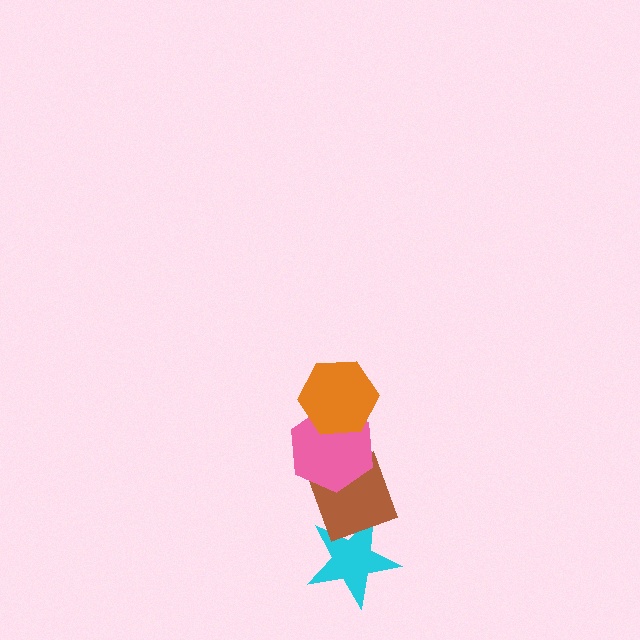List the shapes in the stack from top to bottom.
From top to bottom: the orange hexagon, the pink hexagon, the brown diamond, the cyan star.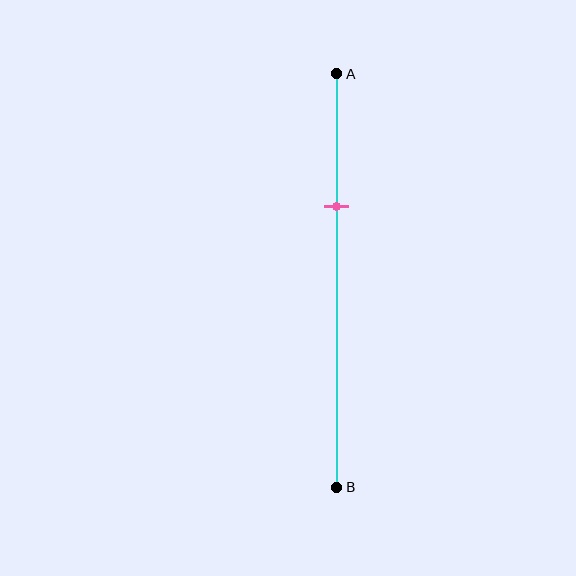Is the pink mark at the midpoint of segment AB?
No, the mark is at about 30% from A, not at the 50% midpoint.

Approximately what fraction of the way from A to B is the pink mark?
The pink mark is approximately 30% of the way from A to B.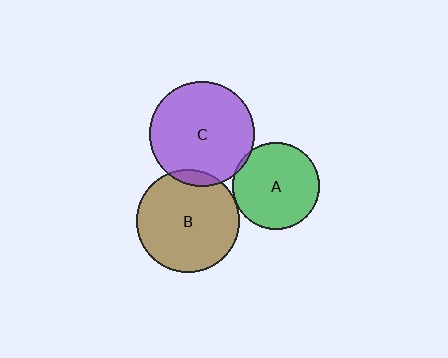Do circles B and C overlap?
Yes.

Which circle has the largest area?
Circle C (purple).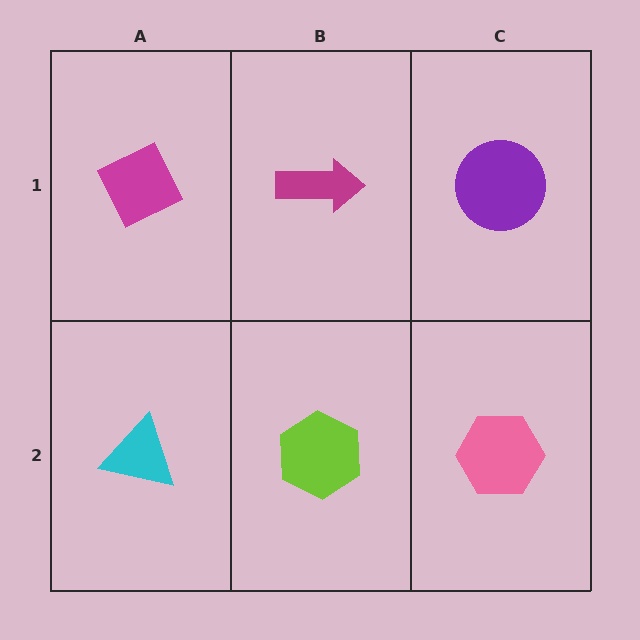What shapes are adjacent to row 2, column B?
A magenta arrow (row 1, column B), a cyan triangle (row 2, column A), a pink hexagon (row 2, column C).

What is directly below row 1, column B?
A lime hexagon.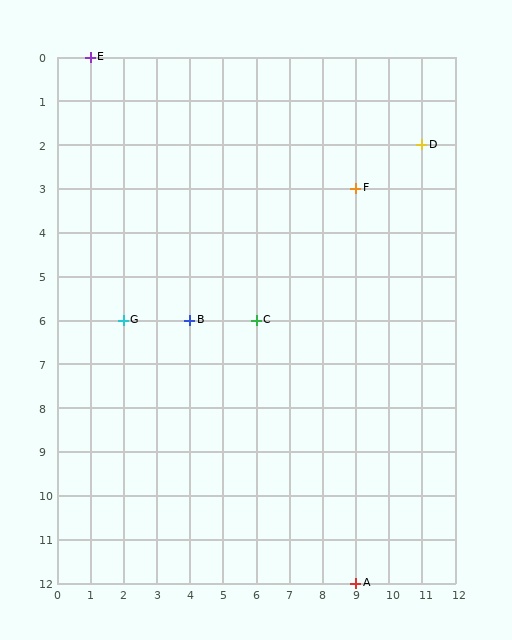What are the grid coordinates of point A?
Point A is at grid coordinates (9, 12).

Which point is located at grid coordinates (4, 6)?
Point B is at (4, 6).